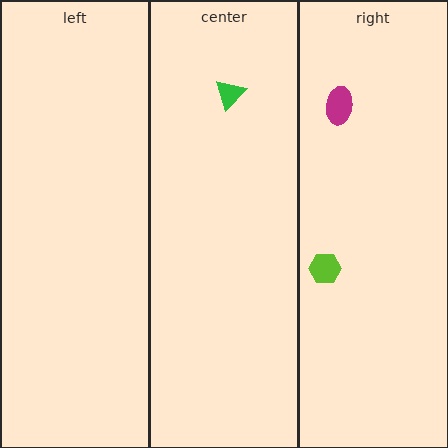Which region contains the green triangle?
The center region.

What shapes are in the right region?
The magenta ellipse, the lime hexagon.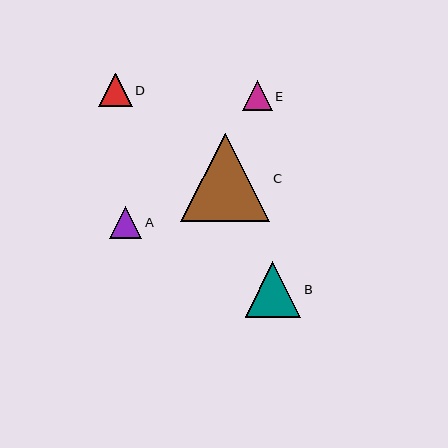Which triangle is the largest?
Triangle C is the largest with a size of approximately 89 pixels.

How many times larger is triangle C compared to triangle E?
Triangle C is approximately 3.0 times the size of triangle E.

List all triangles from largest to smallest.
From largest to smallest: C, B, D, A, E.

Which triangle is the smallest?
Triangle E is the smallest with a size of approximately 30 pixels.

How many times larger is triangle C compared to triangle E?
Triangle C is approximately 3.0 times the size of triangle E.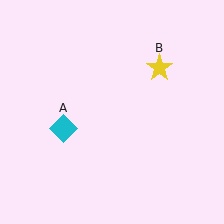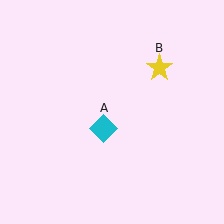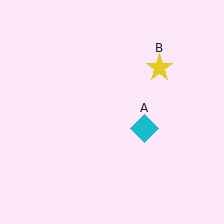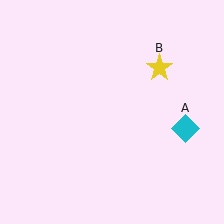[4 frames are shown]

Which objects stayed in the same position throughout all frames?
Yellow star (object B) remained stationary.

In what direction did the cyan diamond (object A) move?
The cyan diamond (object A) moved right.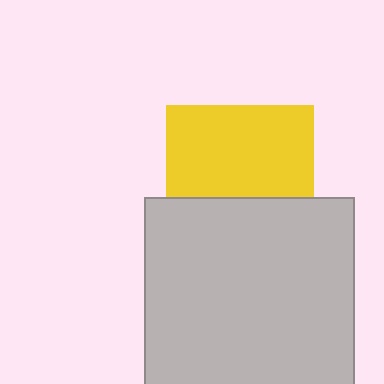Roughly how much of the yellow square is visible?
About half of it is visible (roughly 63%).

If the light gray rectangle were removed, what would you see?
You would see the complete yellow square.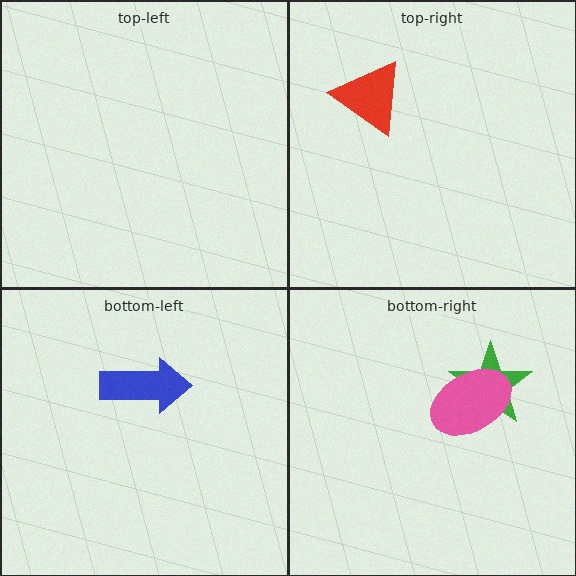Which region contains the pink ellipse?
The bottom-right region.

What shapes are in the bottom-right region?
The green star, the pink ellipse.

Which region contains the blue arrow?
The bottom-left region.